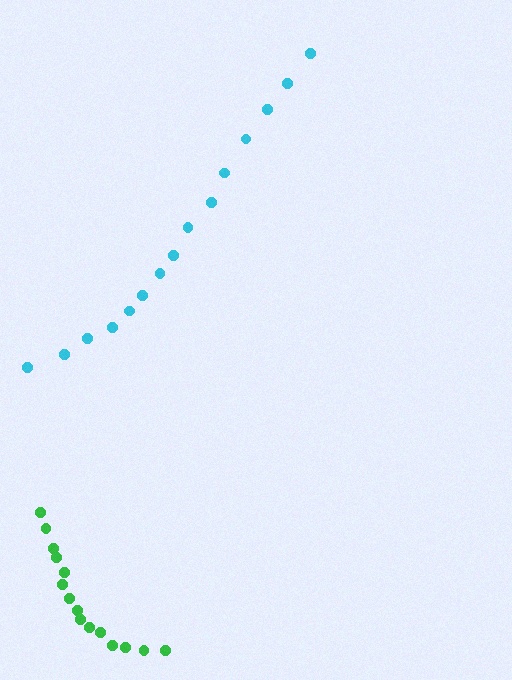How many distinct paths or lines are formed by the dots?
There are 2 distinct paths.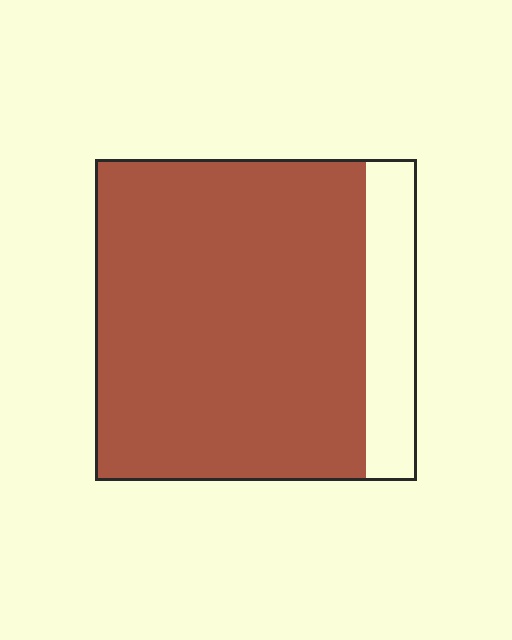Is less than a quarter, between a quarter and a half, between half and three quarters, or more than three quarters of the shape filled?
More than three quarters.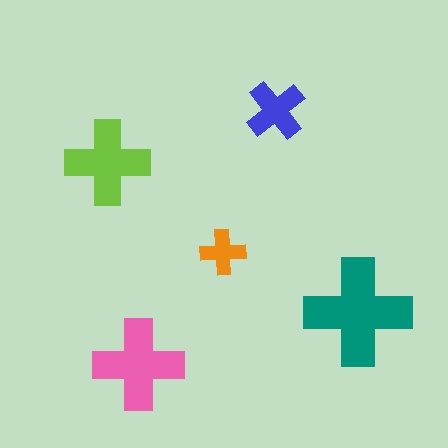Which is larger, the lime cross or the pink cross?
The pink one.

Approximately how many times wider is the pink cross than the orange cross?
About 2 times wider.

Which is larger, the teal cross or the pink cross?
The teal one.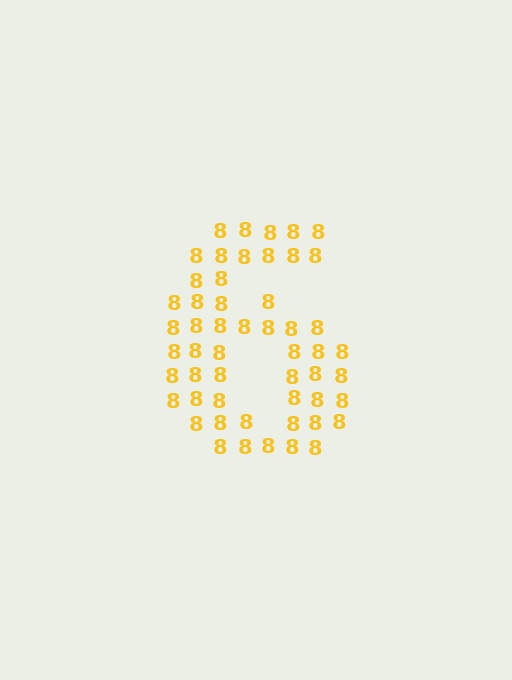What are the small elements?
The small elements are digit 8's.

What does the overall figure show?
The overall figure shows the digit 6.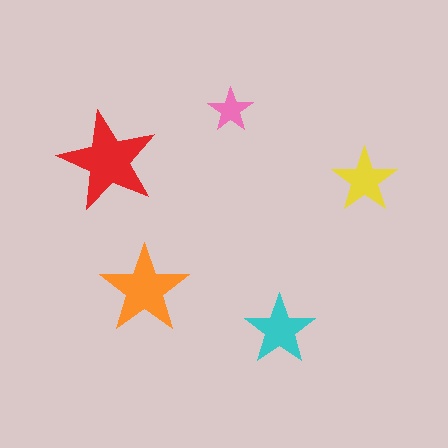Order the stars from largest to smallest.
the red one, the orange one, the cyan one, the yellow one, the pink one.